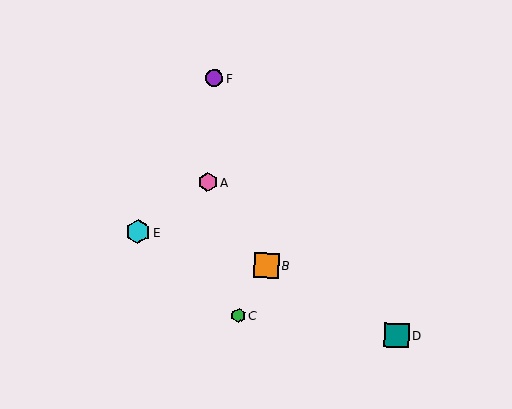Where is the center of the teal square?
The center of the teal square is at (397, 335).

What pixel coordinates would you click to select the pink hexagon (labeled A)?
Click at (208, 182) to select the pink hexagon A.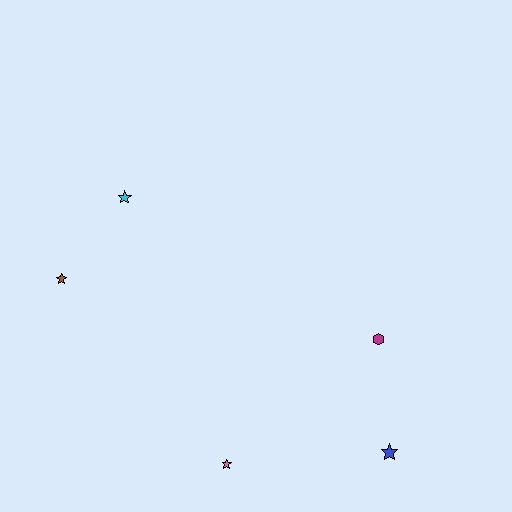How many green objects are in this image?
There are no green objects.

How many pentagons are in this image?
There are no pentagons.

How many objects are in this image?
There are 5 objects.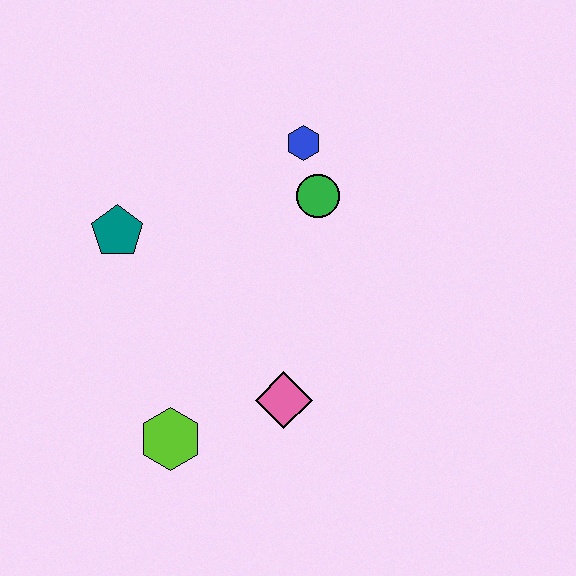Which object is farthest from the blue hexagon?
The lime hexagon is farthest from the blue hexagon.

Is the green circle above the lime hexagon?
Yes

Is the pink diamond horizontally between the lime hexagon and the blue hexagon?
Yes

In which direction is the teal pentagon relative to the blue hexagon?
The teal pentagon is to the left of the blue hexagon.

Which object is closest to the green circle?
The blue hexagon is closest to the green circle.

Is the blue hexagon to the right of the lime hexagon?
Yes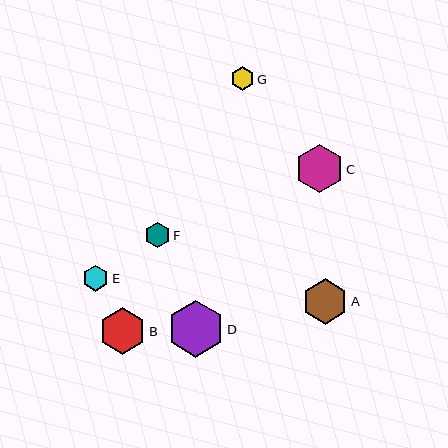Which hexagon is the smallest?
Hexagon G is the smallest with a size of approximately 24 pixels.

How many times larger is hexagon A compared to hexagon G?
Hexagon A is approximately 1.9 times the size of hexagon G.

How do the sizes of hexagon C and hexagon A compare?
Hexagon C and hexagon A are approximately the same size.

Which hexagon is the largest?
Hexagon D is the largest with a size of approximately 56 pixels.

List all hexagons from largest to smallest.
From largest to smallest: D, C, B, A, E, F, G.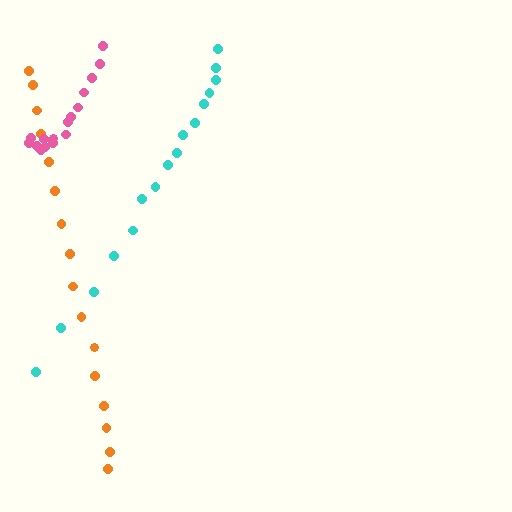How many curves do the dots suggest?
There are 3 distinct paths.